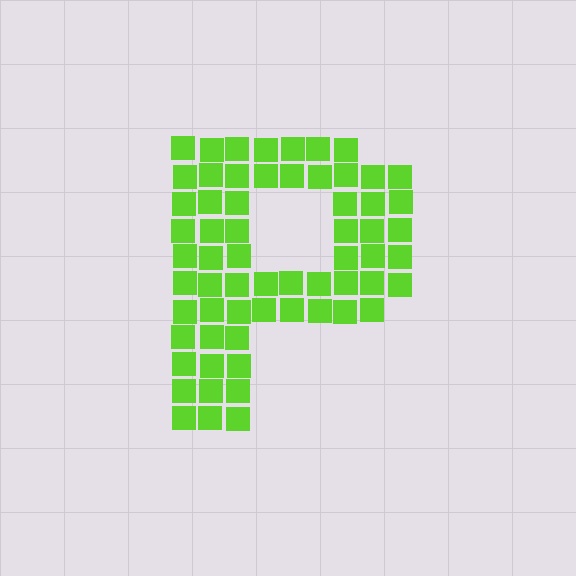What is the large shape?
The large shape is the letter P.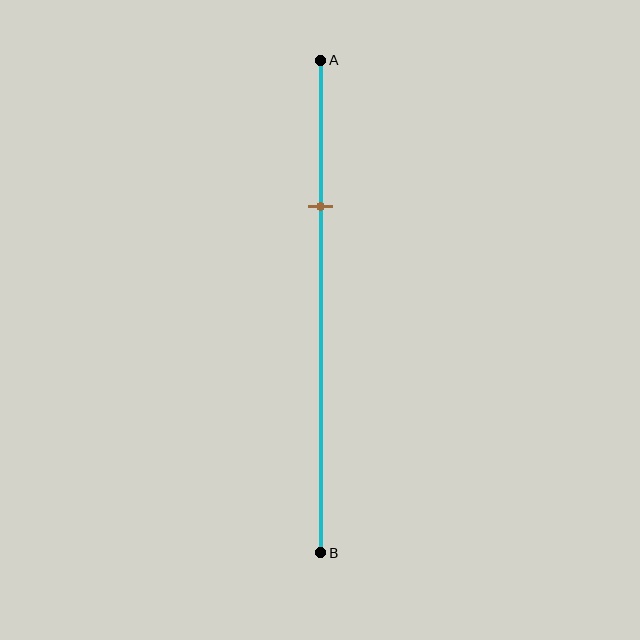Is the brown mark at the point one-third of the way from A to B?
No, the mark is at about 30% from A, not at the 33% one-third point.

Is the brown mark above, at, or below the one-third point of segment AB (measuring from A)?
The brown mark is above the one-third point of segment AB.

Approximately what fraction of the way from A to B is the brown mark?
The brown mark is approximately 30% of the way from A to B.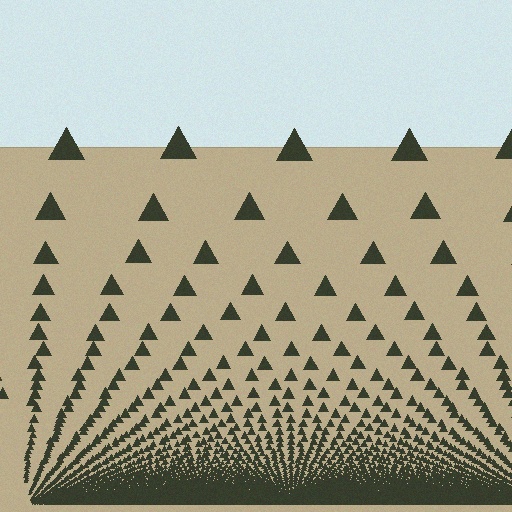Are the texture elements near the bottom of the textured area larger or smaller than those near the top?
Smaller. The gradient is inverted — elements near the bottom are smaller and denser.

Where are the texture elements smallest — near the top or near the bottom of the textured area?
Near the bottom.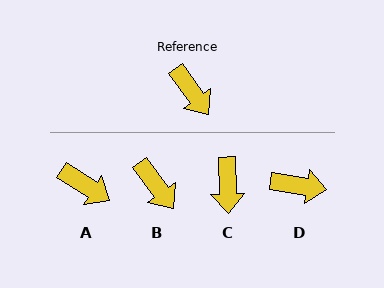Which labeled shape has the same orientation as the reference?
B.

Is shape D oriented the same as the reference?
No, it is off by about 45 degrees.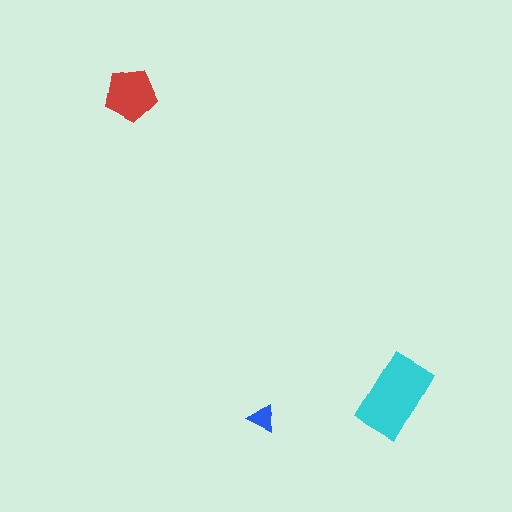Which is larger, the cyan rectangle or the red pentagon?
The cyan rectangle.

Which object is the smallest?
The blue triangle.